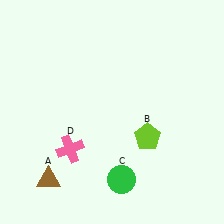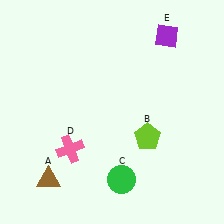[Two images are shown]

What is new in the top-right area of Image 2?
A purple diamond (E) was added in the top-right area of Image 2.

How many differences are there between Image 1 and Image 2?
There is 1 difference between the two images.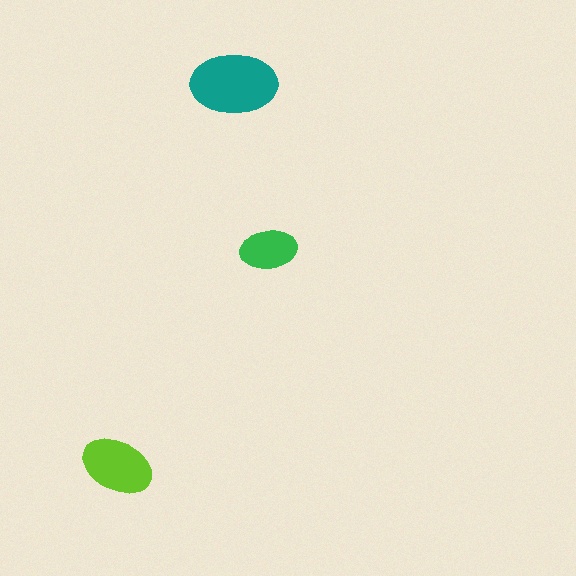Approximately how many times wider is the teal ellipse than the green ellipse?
About 1.5 times wider.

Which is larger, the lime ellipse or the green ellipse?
The lime one.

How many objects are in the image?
There are 3 objects in the image.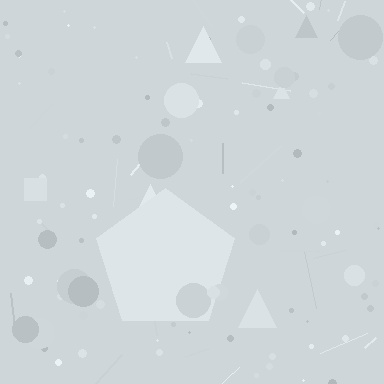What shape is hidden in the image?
A pentagon is hidden in the image.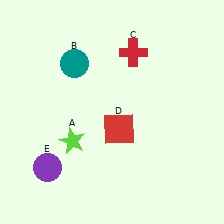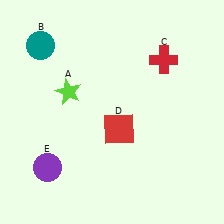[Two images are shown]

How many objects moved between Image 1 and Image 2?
3 objects moved between the two images.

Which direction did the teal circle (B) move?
The teal circle (B) moved left.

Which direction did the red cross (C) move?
The red cross (C) moved right.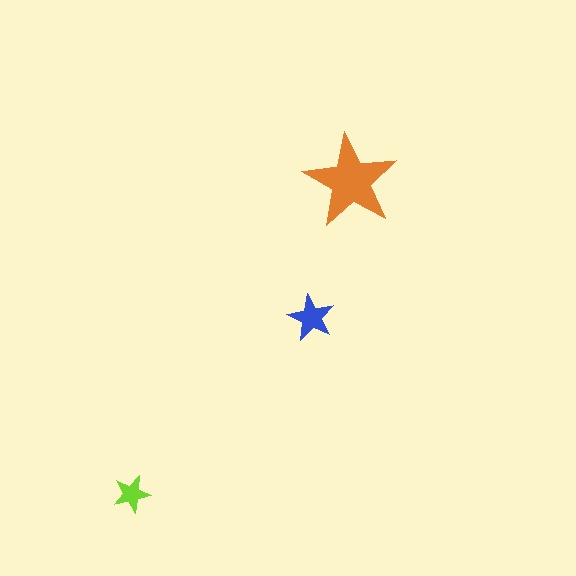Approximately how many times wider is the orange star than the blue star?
About 2 times wider.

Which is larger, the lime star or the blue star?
The blue one.